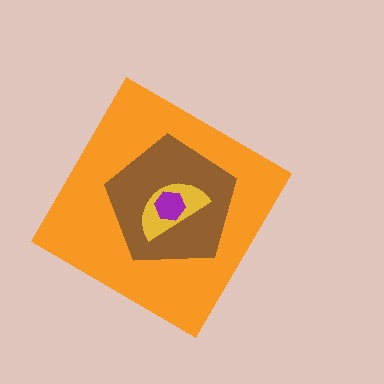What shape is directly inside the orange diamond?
The brown pentagon.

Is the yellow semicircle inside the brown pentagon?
Yes.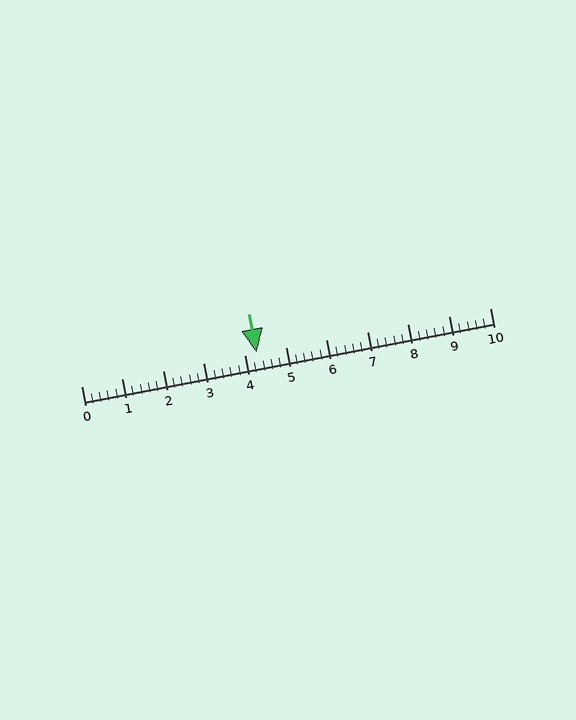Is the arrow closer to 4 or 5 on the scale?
The arrow is closer to 4.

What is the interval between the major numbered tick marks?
The major tick marks are spaced 1 units apart.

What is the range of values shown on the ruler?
The ruler shows values from 0 to 10.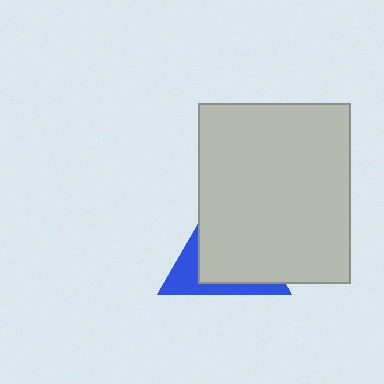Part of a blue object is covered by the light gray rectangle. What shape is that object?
It is a triangle.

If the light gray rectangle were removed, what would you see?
You would see the complete blue triangle.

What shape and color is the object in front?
The object in front is a light gray rectangle.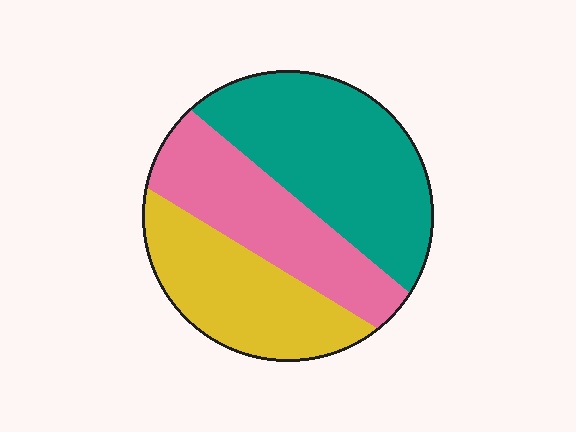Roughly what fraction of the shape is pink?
Pink takes up between a sixth and a third of the shape.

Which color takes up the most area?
Teal, at roughly 40%.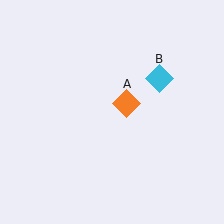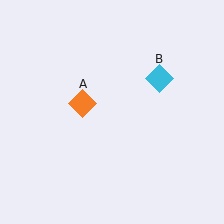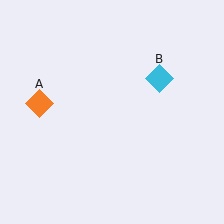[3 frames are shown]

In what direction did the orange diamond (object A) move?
The orange diamond (object A) moved left.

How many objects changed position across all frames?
1 object changed position: orange diamond (object A).